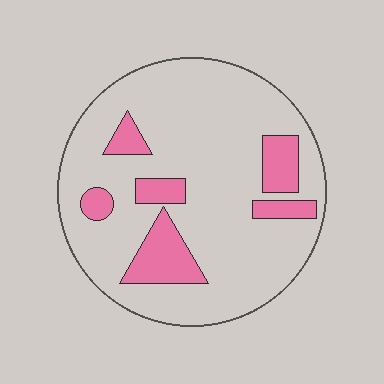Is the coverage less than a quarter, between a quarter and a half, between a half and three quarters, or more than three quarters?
Less than a quarter.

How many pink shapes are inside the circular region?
6.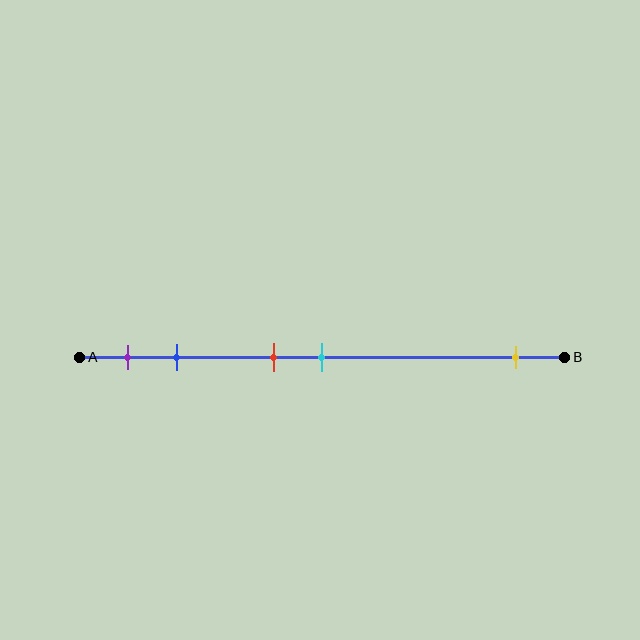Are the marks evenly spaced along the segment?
No, the marks are not evenly spaced.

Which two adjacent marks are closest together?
The red and cyan marks are the closest adjacent pair.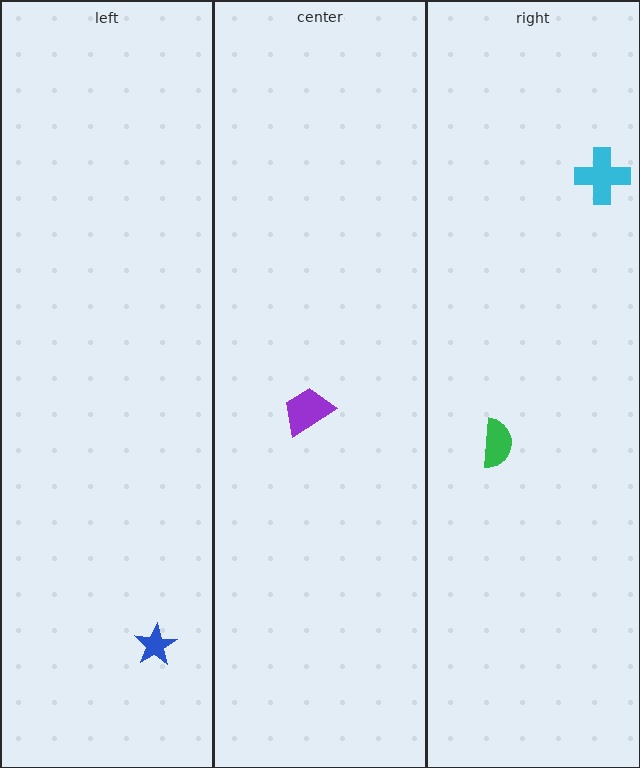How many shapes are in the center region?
1.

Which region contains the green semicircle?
The right region.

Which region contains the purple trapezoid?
The center region.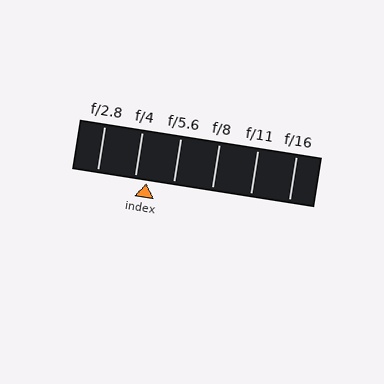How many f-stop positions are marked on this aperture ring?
There are 6 f-stop positions marked.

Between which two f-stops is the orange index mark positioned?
The index mark is between f/4 and f/5.6.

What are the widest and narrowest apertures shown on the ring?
The widest aperture shown is f/2.8 and the narrowest is f/16.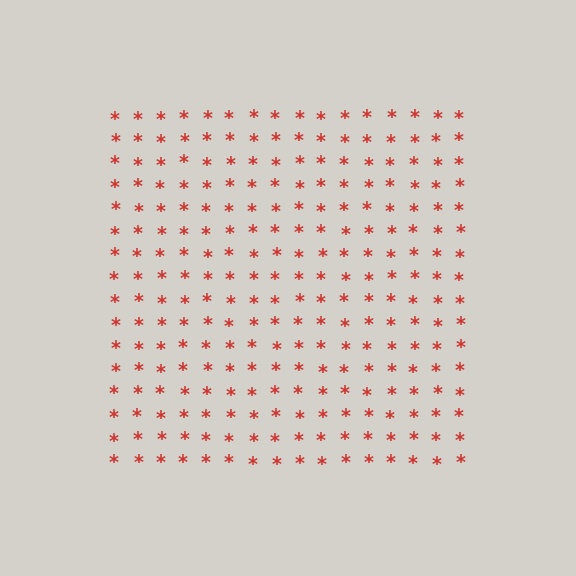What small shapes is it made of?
It is made of small asterisks.